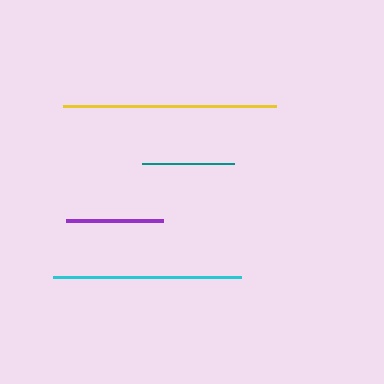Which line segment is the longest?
The yellow line is the longest at approximately 213 pixels.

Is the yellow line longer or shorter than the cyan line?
The yellow line is longer than the cyan line.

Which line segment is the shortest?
The teal line is the shortest at approximately 92 pixels.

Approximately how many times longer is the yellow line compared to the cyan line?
The yellow line is approximately 1.1 times the length of the cyan line.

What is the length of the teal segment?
The teal segment is approximately 92 pixels long.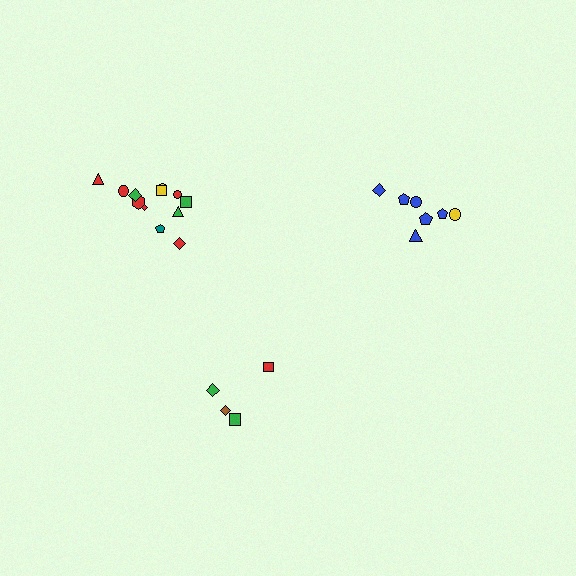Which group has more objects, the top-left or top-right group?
The top-left group.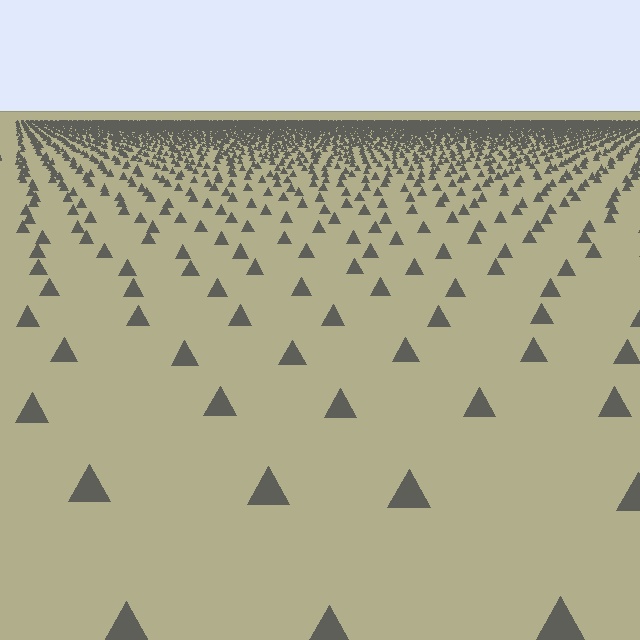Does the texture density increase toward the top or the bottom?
Density increases toward the top.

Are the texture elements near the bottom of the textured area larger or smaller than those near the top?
Larger. Near the bottom, elements are closer to the viewer and appear at a bigger on-screen size.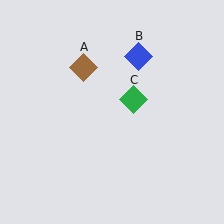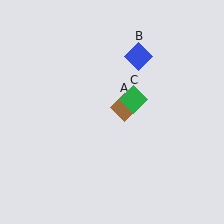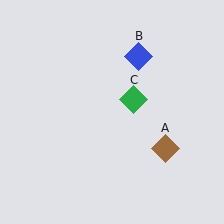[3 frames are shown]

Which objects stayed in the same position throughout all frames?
Blue diamond (object B) and green diamond (object C) remained stationary.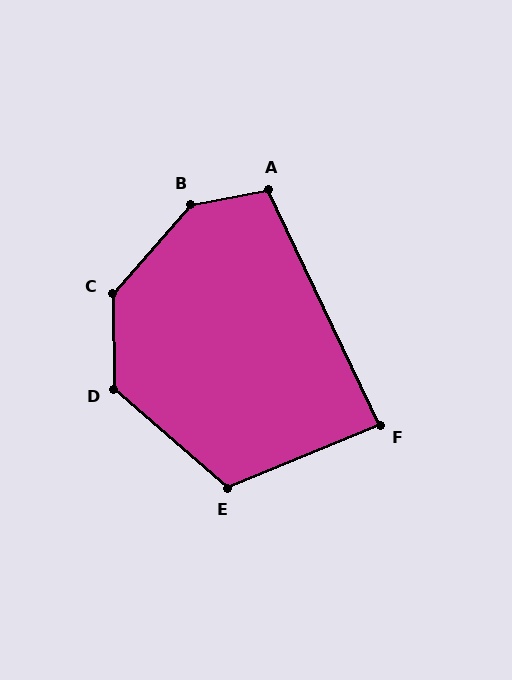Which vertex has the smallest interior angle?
F, at approximately 87 degrees.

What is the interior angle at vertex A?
Approximately 105 degrees (obtuse).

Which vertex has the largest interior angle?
B, at approximately 141 degrees.